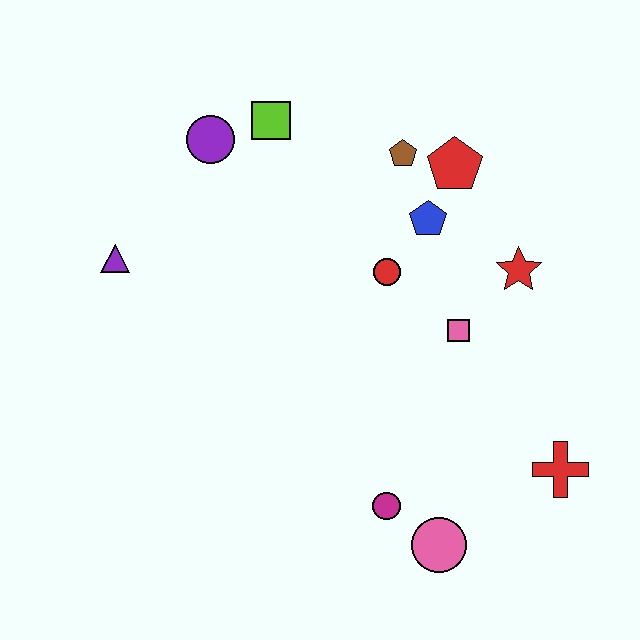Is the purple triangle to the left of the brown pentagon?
Yes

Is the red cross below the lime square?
Yes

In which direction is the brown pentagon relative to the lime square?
The brown pentagon is to the right of the lime square.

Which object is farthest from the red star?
The purple triangle is farthest from the red star.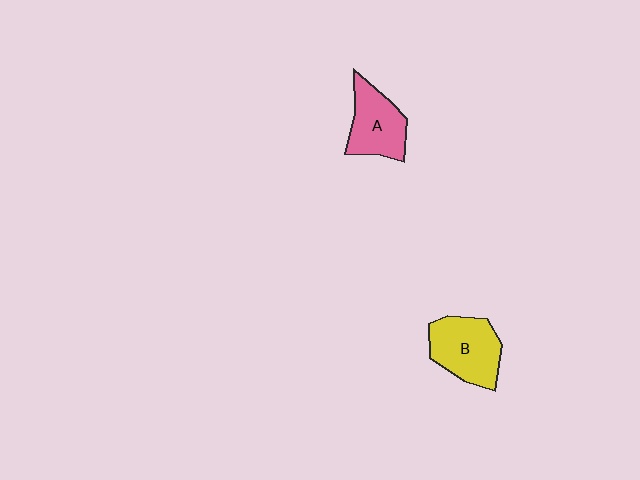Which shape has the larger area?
Shape B (yellow).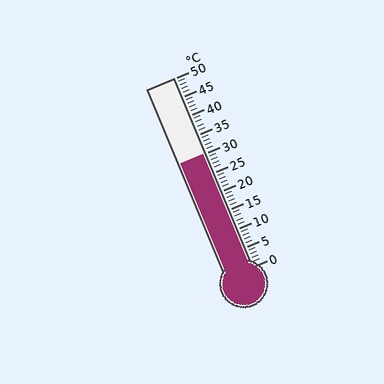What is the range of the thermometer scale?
The thermometer scale ranges from 0°C to 50°C.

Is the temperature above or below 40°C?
The temperature is below 40°C.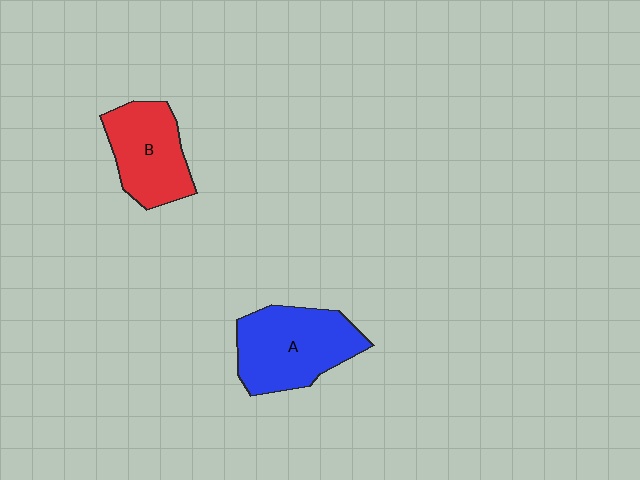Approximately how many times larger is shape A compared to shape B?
Approximately 1.3 times.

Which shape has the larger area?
Shape A (blue).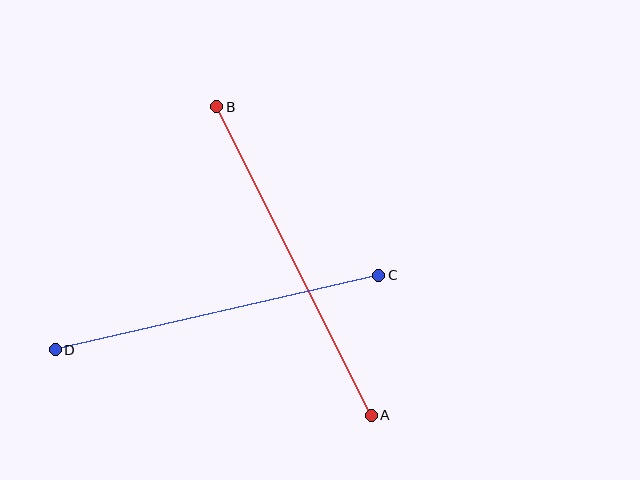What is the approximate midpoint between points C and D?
The midpoint is at approximately (217, 313) pixels.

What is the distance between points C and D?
The distance is approximately 332 pixels.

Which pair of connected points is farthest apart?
Points A and B are farthest apart.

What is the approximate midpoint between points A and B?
The midpoint is at approximately (294, 261) pixels.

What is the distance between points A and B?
The distance is approximately 345 pixels.